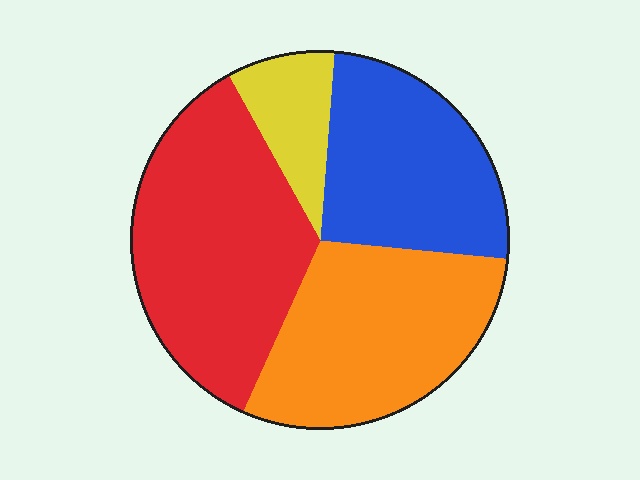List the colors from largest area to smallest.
From largest to smallest: red, orange, blue, yellow.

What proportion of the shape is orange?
Orange covers around 30% of the shape.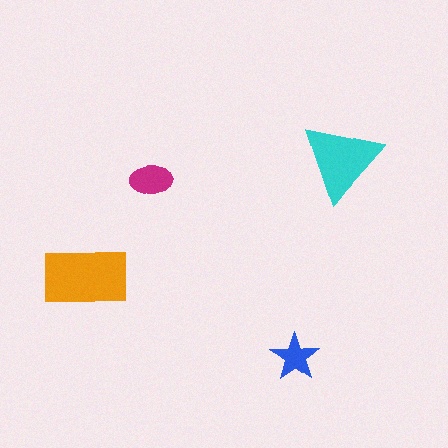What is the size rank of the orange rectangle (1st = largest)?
1st.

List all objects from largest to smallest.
The orange rectangle, the cyan triangle, the magenta ellipse, the blue star.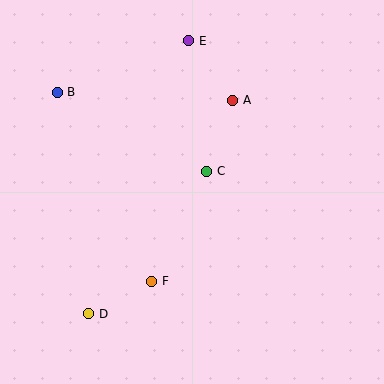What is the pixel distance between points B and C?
The distance between B and C is 169 pixels.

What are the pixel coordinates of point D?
Point D is at (89, 314).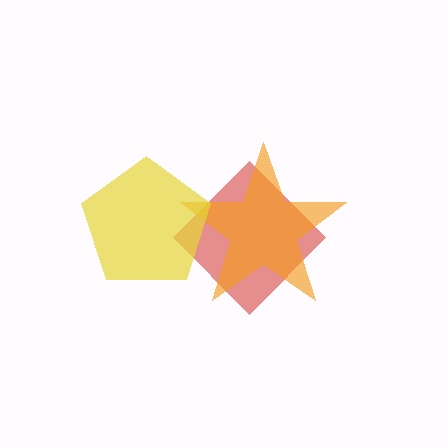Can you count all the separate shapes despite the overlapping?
Yes, there are 3 separate shapes.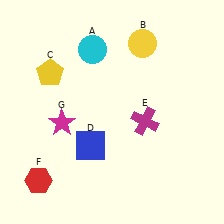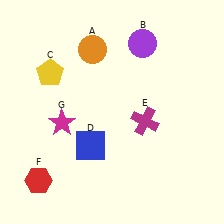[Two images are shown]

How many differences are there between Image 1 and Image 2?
There are 2 differences between the two images.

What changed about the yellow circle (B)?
In Image 1, B is yellow. In Image 2, it changed to purple.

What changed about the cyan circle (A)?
In Image 1, A is cyan. In Image 2, it changed to orange.